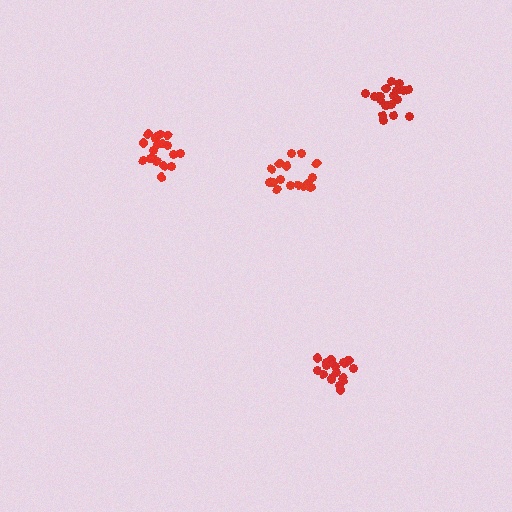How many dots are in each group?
Group 1: 19 dots, Group 2: 20 dots, Group 3: 17 dots, Group 4: 18 dots (74 total).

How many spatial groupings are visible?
There are 4 spatial groupings.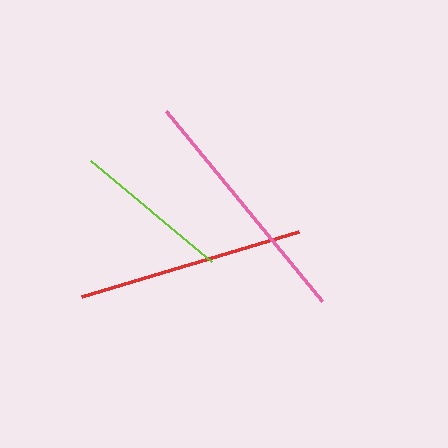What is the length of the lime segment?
The lime segment is approximately 158 pixels long.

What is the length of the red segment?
The red segment is approximately 227 pixels long.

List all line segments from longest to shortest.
From longest to shortest: pink, red, lime.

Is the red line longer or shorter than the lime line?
The red line is longer than the lime line.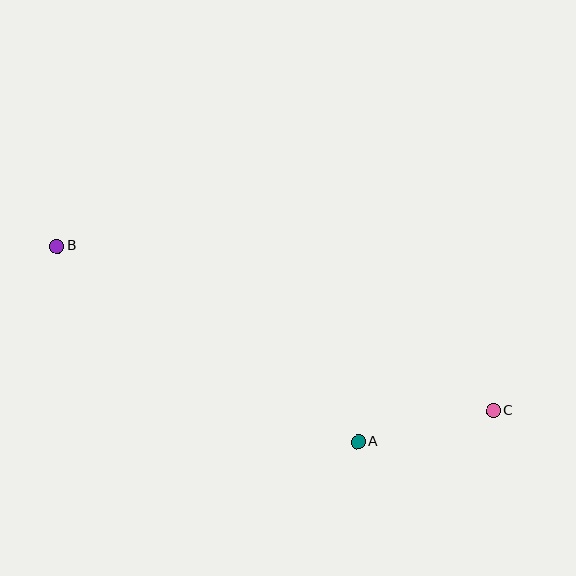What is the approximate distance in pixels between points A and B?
The distance between A and B is approximately 359 pixels.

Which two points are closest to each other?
Points A and C are closest to each other.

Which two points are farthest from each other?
Points B and C are farthest from each other.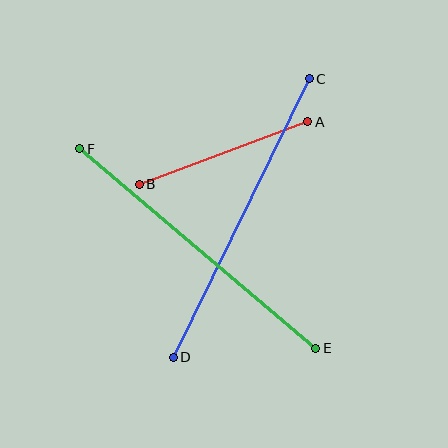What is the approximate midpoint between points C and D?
The midpoint is at approximately (241, 218) pixels.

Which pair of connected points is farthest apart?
Points C and D are farthest apart.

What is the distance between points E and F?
The distance is approximately 309 pixels.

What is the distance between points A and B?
The distance is approximately 180 pixels.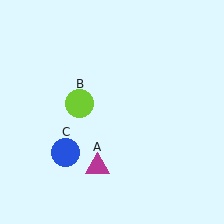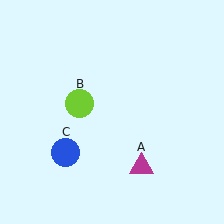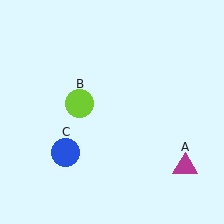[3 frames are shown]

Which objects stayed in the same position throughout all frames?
Lime circle (object B) and blue circle (object C) remained stationary.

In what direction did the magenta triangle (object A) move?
The magenta triangle (object A) moved right.